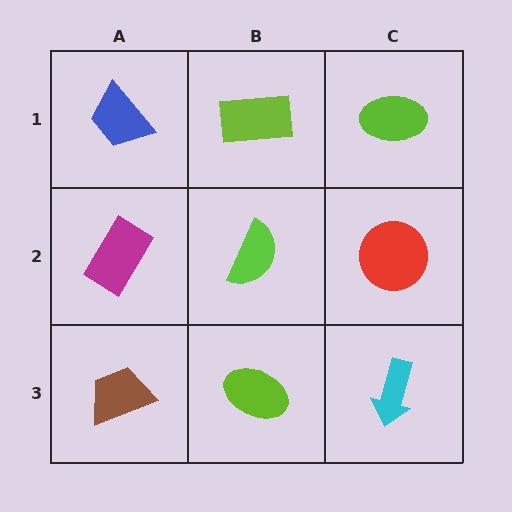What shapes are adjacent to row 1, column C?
A red circle (row 2, column C), a lime rectangle (row 1, column B).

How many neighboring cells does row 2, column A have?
3.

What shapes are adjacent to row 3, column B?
A lime semicircle (row 2, column B), a brown trapezoid (row 3, column A), a cyan arrow (row 3, column C).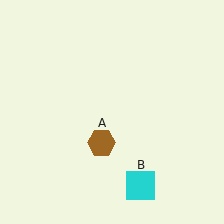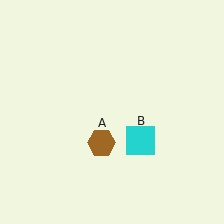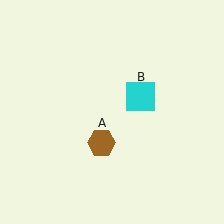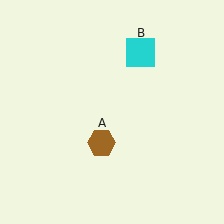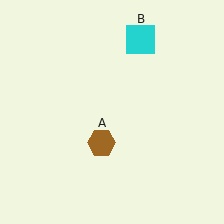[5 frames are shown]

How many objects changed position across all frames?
1 object changed position: cyan square (object B).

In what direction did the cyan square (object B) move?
The cyan square (object B) moved up.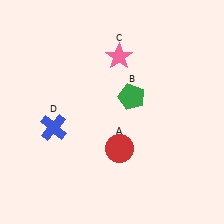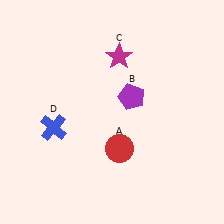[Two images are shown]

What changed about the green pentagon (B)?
In Image 1, B is green. In Image 2, it changed to purple.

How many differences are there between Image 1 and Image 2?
There are 2 differences between the two images.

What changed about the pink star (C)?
In Image 1, C is pink. In Image 2, it changed to magenta.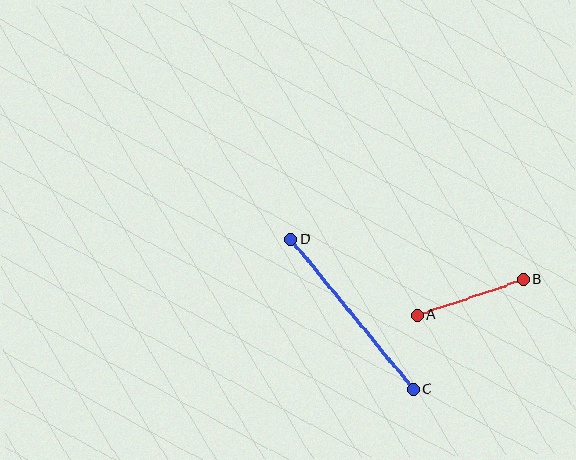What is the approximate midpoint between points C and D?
The midpoint is at approximately (352, 314) pixels.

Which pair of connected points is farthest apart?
Points C and D are farthest apart.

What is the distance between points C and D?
The distance is approximately 194 pixels.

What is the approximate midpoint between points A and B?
The midpoint is at approximately (470, 297) pixels.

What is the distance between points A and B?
The distance is approximately 112 pixels.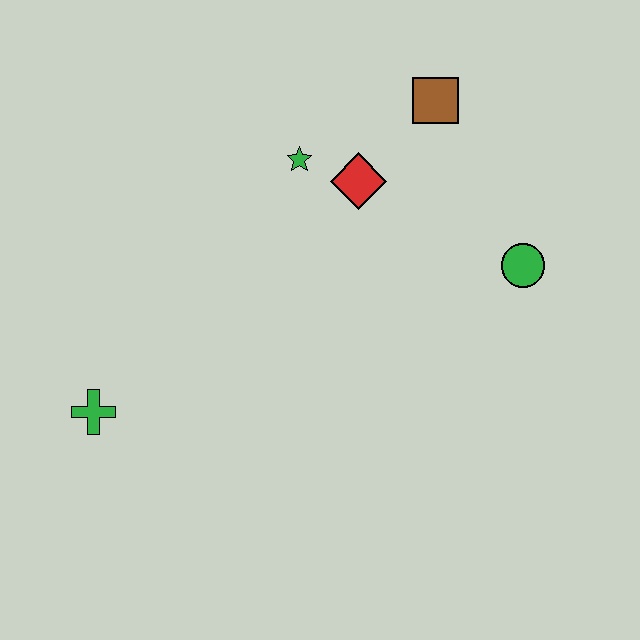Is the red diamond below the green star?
Yes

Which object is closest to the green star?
The red diamond is closest to the green star.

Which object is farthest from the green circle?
The green cross is farthest from the green circle.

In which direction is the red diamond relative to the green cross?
The red diamond is to the right of the green cross.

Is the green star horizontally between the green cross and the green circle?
Yes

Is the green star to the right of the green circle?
No